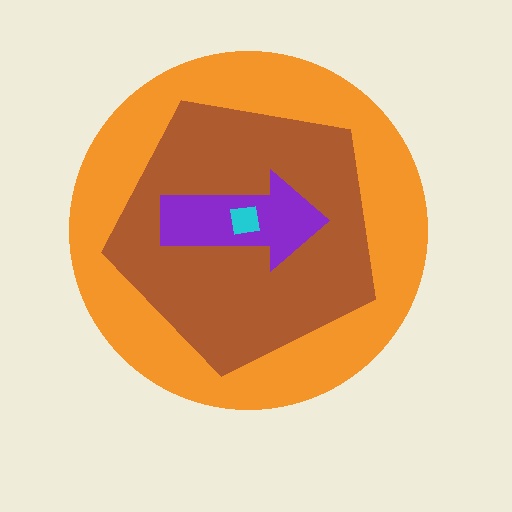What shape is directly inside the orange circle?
The brown pentagon.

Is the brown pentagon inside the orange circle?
Yes.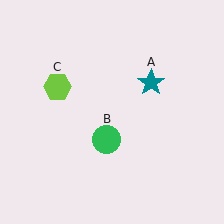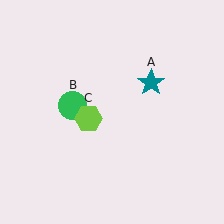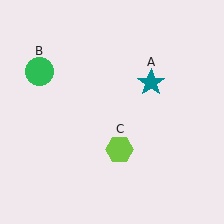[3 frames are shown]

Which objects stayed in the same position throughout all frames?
Teal star (object A) remained stationary.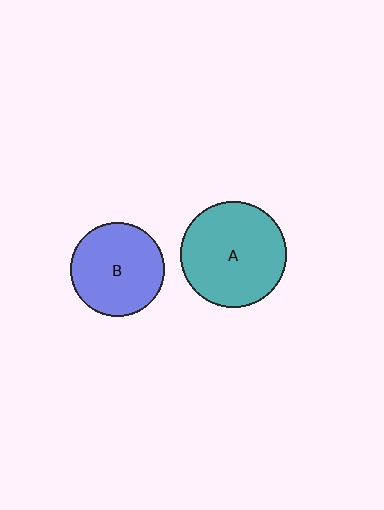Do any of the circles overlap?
No, none of the circles overlap.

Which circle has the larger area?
Circle A (teal).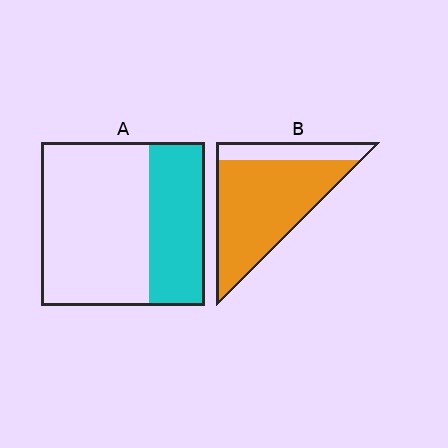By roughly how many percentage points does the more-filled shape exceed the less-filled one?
By roughly 45 percentage points (B over A).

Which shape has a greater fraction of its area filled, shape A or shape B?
Shape B.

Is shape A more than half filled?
No.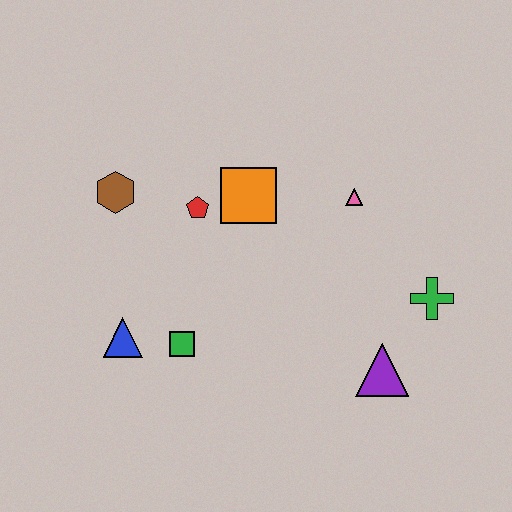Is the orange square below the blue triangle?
No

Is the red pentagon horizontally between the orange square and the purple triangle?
No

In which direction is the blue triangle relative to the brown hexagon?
The blue triangle is below the brown hexagon.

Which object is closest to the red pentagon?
The orange square is closest to the red pentagon.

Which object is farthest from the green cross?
The brown hexagon is farthest from the green cross.